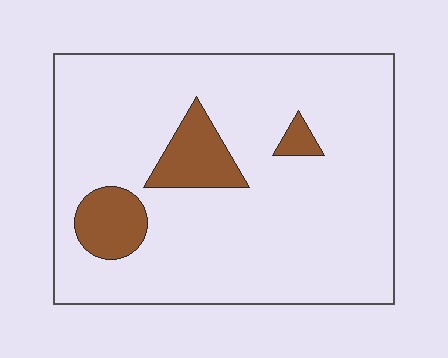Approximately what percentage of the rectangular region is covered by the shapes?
Approximately 10%.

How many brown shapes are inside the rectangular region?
3.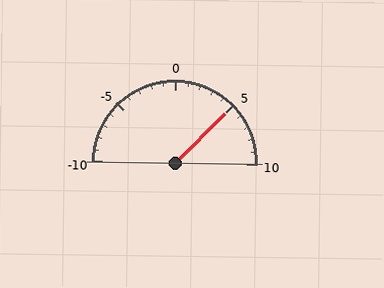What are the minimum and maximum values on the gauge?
The gauge ranges from -10 to 10.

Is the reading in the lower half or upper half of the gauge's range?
The reading is in the upper half of the range (-10 to 10).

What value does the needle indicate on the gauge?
The needle indicates approximately 5.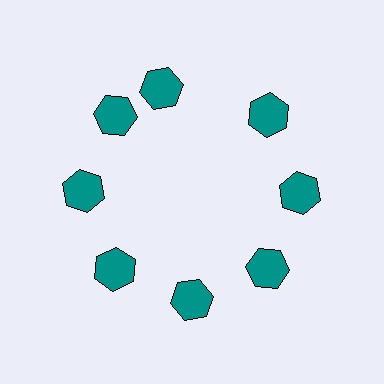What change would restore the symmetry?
The symmetry would be restored by rotating it back into even spacing with its neighbors so that all 8 hexagons sit at equal angles and equal distance from the center.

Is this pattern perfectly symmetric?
No. The 8 teal hexagons are arranged in a ring, but one element near the 12 o'clock position is rotated out of alignment along the ring, breaking the 8-fold rotational symmetry.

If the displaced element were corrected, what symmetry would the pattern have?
It would have 8-fold rotational symmetry — the pattern would map onto itself every 45 degrees.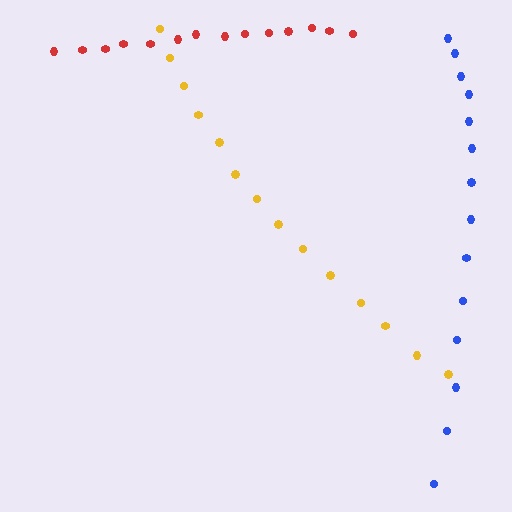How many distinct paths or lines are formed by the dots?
There are 3 distinct paths.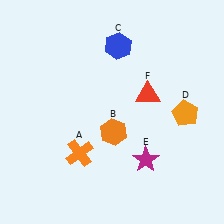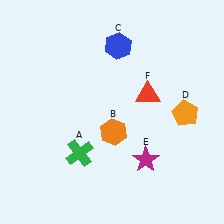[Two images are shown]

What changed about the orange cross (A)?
In Image 1, A is orange. In Image 2, it changed to green.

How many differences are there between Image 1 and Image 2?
There is 1 difference between the two images.